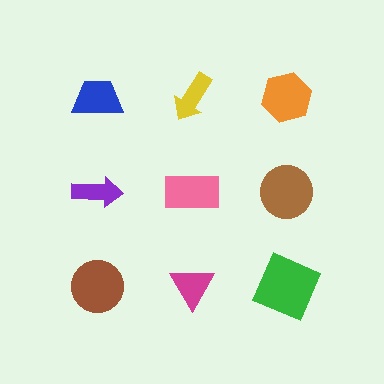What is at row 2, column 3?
A brown circle.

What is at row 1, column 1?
A blue trapezoid.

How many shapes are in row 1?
3 shapes.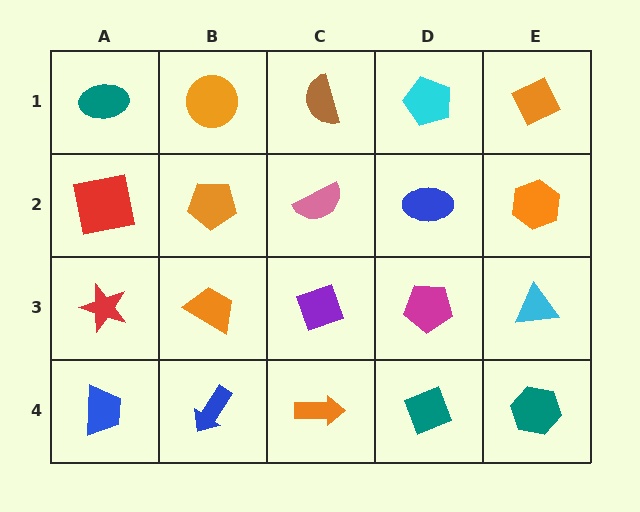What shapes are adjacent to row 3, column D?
A blue ellipse (row 2, column D), a teal diamond (row 4, column D), a purple diamond (row 3, column C), a cyan triangle (row 3, column E).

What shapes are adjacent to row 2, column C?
A brown semicircle (row 1, column C), a purple diamond (row 3, column C), an orange pentagon (row 2, column B), a blue ellipse (row 2, column D).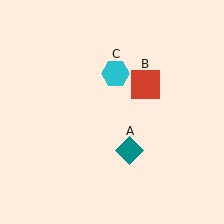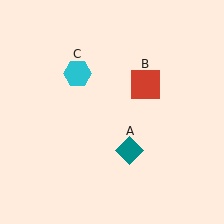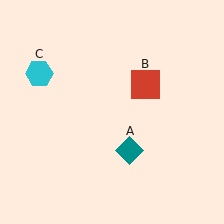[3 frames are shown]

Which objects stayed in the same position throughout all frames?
Teal diamond (object A) and red square (object B) remained stationary.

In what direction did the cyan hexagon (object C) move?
The cyan hexagon (object C) moved left.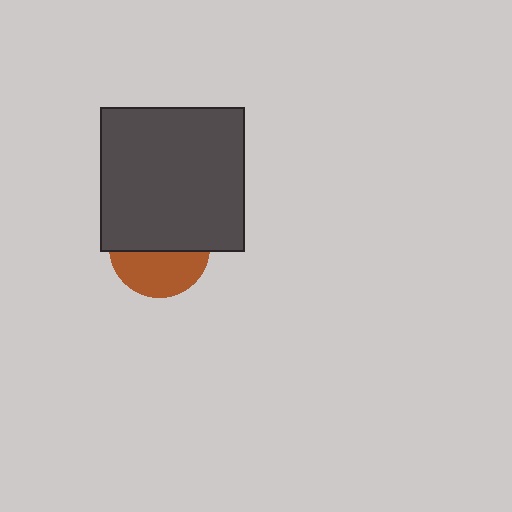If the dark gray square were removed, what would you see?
You would see the complete brown circle.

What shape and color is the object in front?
The object in front is a dark gray square.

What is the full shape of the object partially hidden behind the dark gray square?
The partially hidden object is a brown circle.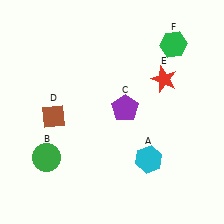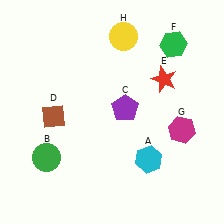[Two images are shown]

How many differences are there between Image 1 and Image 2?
There are 2 differences between the two images.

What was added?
A magenta hexagon (G), a yellow circle (H) were added in Image 2.